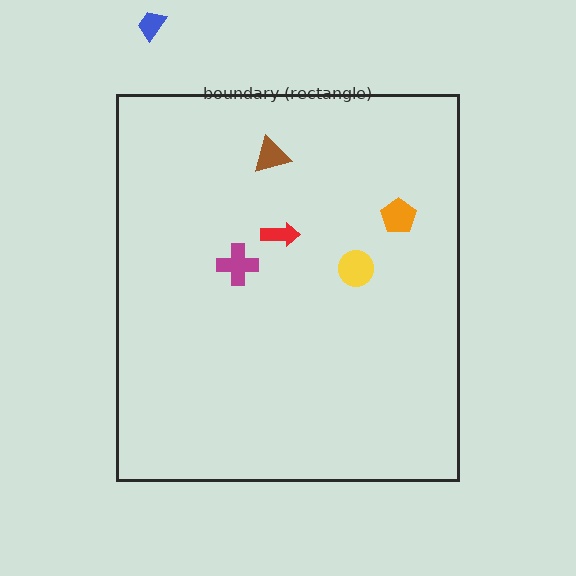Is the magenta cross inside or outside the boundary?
Inside.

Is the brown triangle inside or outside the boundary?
Inside.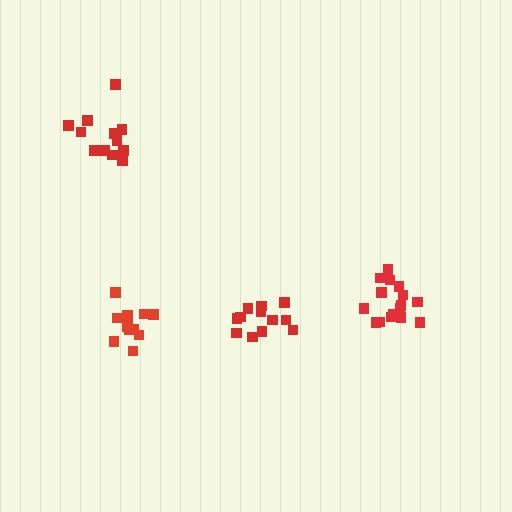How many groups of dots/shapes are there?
There are 4 groups.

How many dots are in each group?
Group 1: 12 dots, Group 2: 12 dots, Group 3: 16 dots, Group 4: 11 dots (51 total).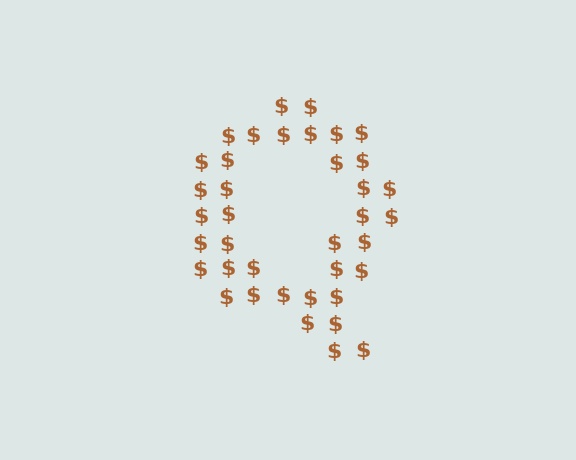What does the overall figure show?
The overall figure shows the letter Q.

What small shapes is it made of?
It is made of small dollar signs.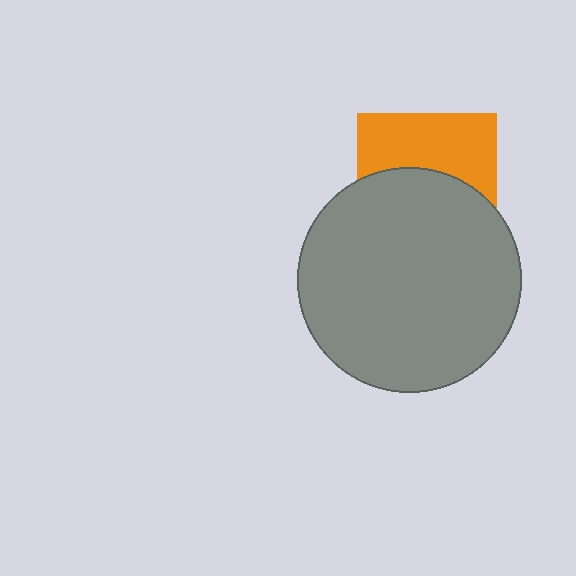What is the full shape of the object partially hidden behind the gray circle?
The partially hidden object is an orange square.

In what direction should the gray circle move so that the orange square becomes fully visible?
The gray circle should move down. That is the shortest direction to clear the overlap and leave the orange square fully visible.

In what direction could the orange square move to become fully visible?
The orange square could move up. That would shift it out from behind the gray circle entirely.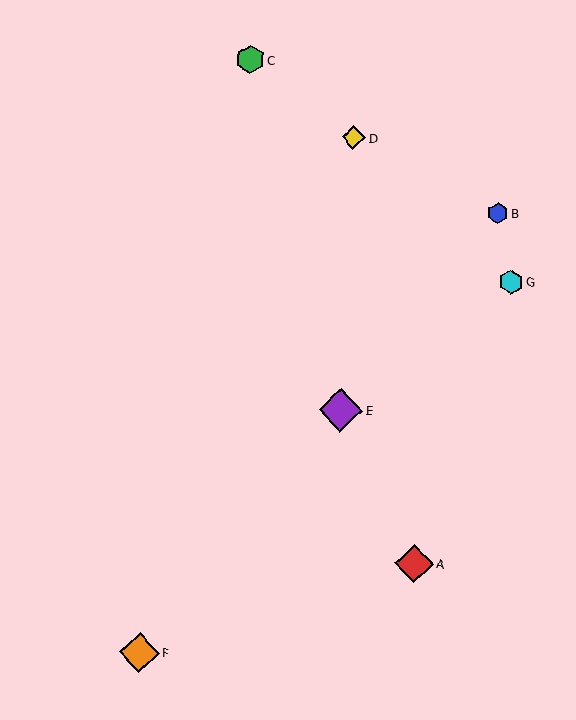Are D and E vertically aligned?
Yes, both are at x≈354.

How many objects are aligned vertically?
2 objects (D, E) are aligned vertically.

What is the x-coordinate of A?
Object A is at x≈414.